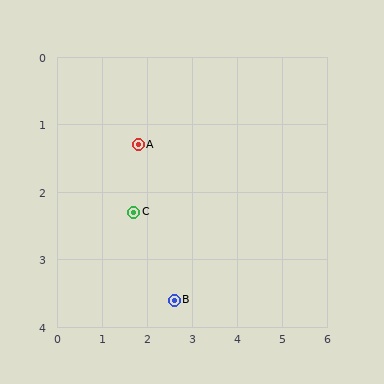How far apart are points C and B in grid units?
Points C and B are about 1.6 grid units apart.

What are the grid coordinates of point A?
Point A is at approximately (1.8, 1.3).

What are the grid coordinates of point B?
Point B is at approximately (2.6, 3.6).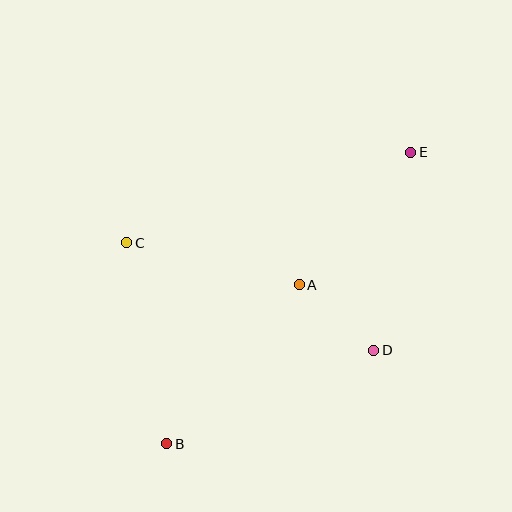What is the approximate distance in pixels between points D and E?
The distance between D and E is approximately 201 pixels.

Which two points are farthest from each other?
Points B and E are farthest from each other.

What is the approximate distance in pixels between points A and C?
The distance between A and C is approximately 177 pixels.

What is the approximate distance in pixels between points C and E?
The distance between C and E is approximately 298 pixels.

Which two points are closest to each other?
Points A and D are closest to each other.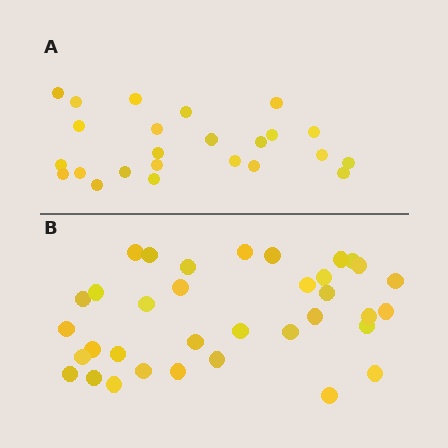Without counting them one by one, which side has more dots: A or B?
Region B (the bottom region) has more dots.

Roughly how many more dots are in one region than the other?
Region B has roughly 12 or so more dots than region A.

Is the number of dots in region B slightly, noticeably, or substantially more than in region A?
Region B has substantially more. The ratio is roughly 1.5 to 1.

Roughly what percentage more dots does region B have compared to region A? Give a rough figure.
About 45% more.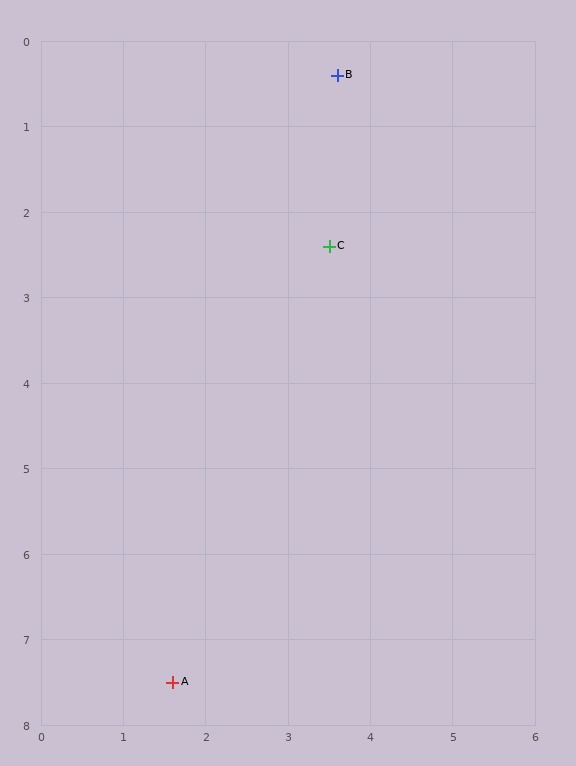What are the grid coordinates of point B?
Point B is at approximately (3.6, 0.4).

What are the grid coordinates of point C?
Point C is at approximately (3.5, 2.4).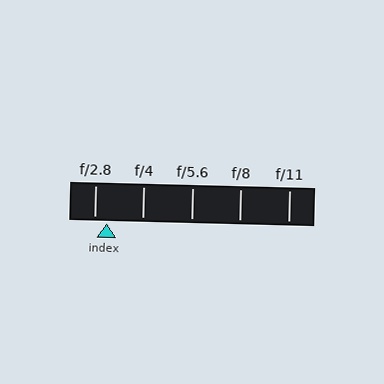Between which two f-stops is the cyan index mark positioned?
The index mark is between f/2.8 and f/4.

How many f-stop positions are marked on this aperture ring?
There are 5 f-stop positions marked.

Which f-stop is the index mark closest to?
The index mark is closest to f/2.8.